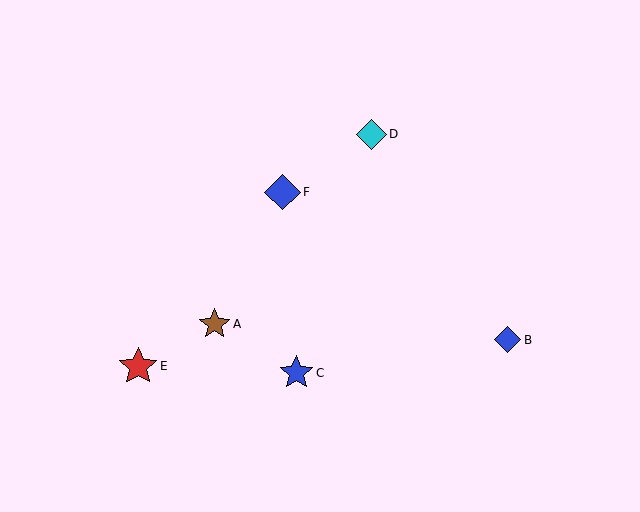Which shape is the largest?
The red star (labeled E) is the largest.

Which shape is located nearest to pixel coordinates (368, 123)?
The cyan diamond (labeled D) at (371, 134) is nearest to that location.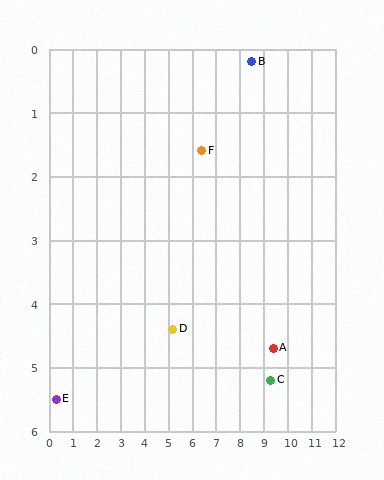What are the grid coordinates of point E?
Point E is at approximately (0.3, 5.5).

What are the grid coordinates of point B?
Point B is at approximately (8.5, 0.2).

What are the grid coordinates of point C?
Point C is at approximately (9.3, 5.2).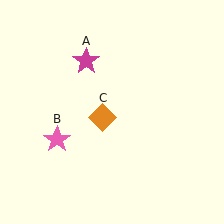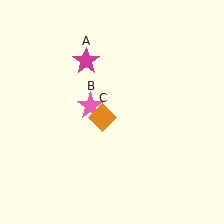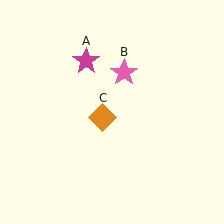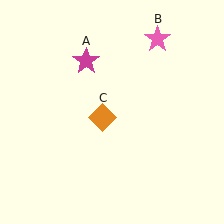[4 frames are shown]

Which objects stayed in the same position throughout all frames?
Magenta star (object A) and orange diamond (object C) remained stationary.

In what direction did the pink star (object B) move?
The pink star (object B) moved up and to the right.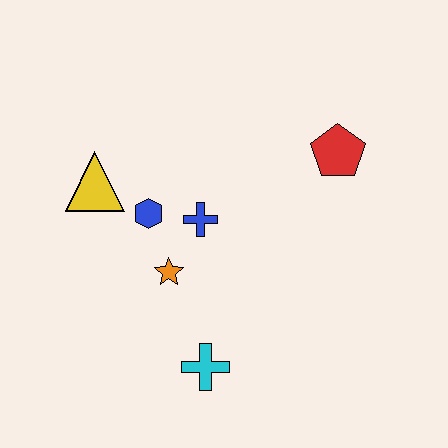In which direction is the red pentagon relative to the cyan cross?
The red pentagon is above the cyan cross.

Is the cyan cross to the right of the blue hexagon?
Yes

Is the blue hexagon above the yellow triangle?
No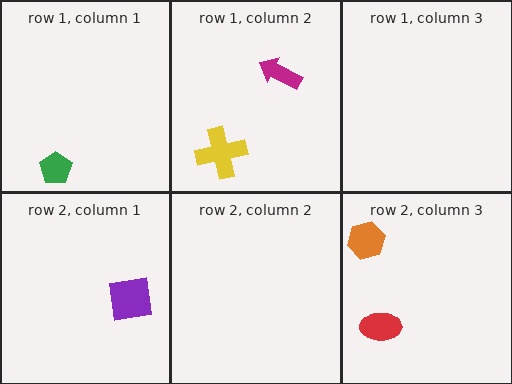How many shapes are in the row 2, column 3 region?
2.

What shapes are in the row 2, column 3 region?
The orange hexagon, the red ellipse.